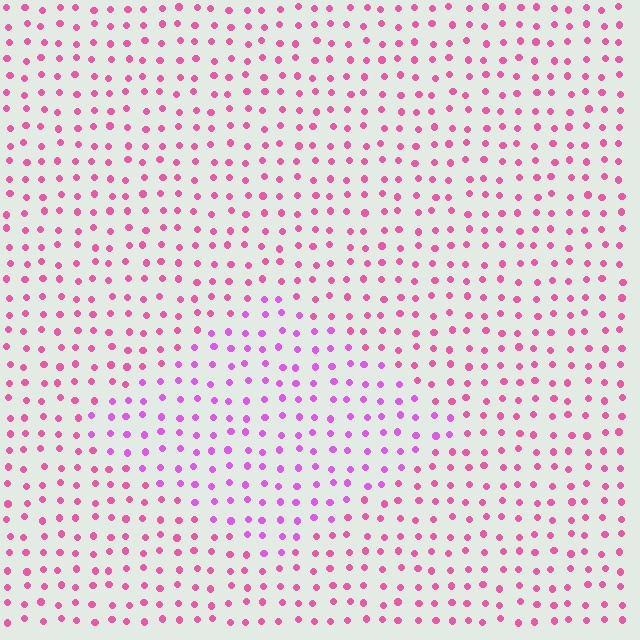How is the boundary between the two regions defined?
The boundary is defined purely by a slight shift in hue (about 34 degrees). Spacing, size, and orientation are identical on both sides.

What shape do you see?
I see a diamond.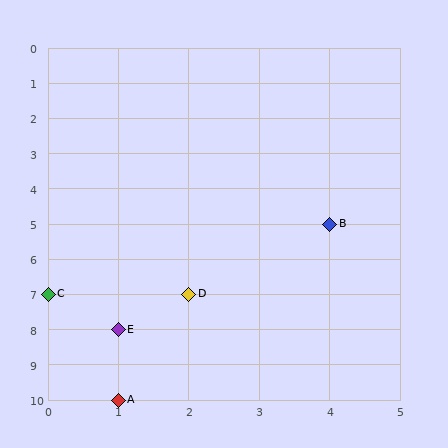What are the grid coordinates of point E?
Point E is at grid coordinates (1, 8).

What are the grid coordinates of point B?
Point B is at grid coordinates (4, 5).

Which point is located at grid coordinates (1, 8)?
Point E is at (1, 8).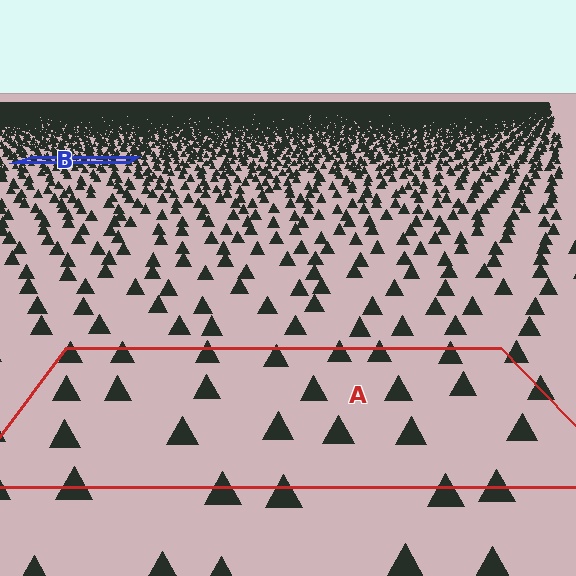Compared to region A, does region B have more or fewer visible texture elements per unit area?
Region B has more texture elements per unit area — they are packed more densely because it is farther away.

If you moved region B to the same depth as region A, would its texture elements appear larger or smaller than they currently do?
They would appear larger. At a closer depth, the same texture elements are projected at a bigger on-screen size.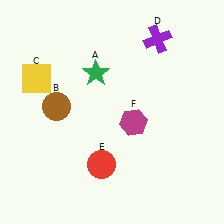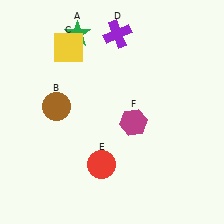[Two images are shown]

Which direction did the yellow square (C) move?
The yellow square (C) moved right.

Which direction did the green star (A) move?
The green star (A) moved up.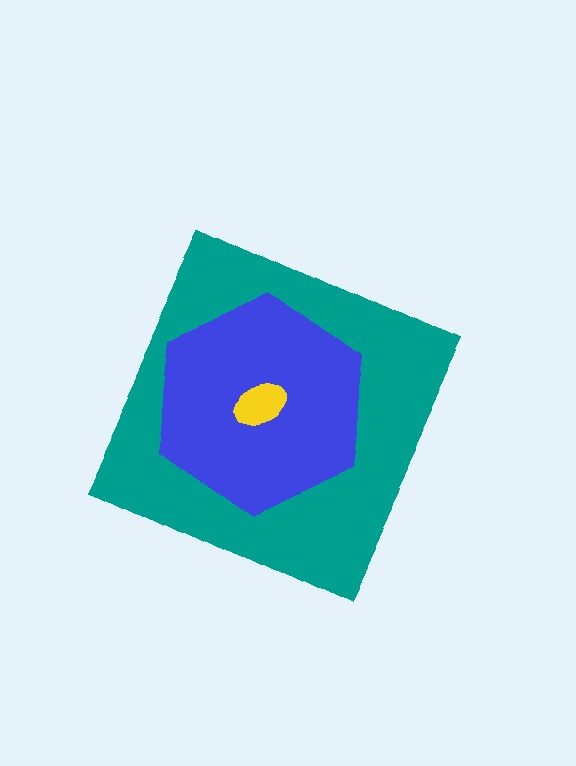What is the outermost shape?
The teal diamond.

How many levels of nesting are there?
3.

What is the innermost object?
The yellow ellipse.